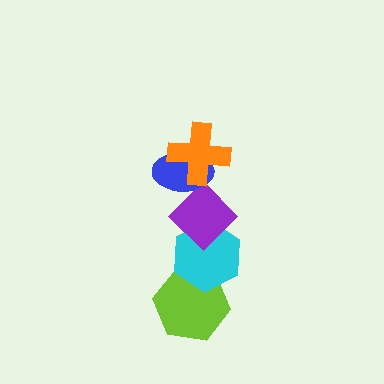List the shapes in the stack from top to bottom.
From top to bottom: the orange cross, the blue ellipse, the purple diamond, the cyan hexagon, the lime hexagon.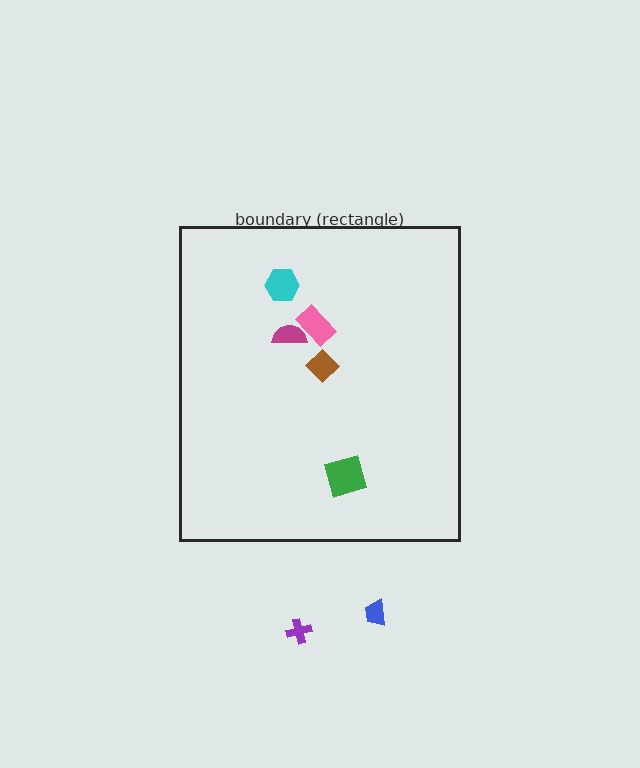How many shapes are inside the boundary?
5 inside, 2 outside.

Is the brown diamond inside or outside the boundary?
Inside.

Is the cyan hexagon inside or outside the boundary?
Inside.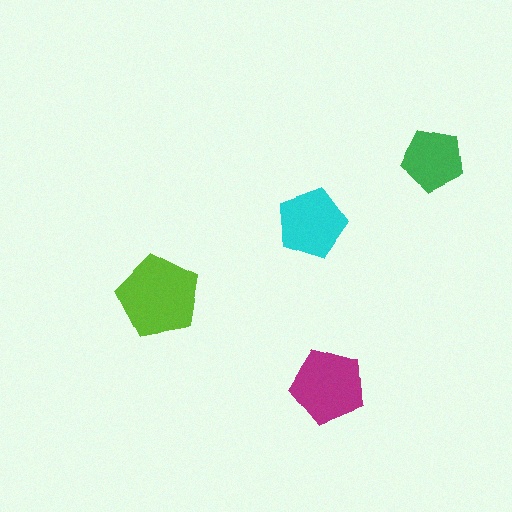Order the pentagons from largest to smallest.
the lime one, the magenta one, the cyan one, the green one.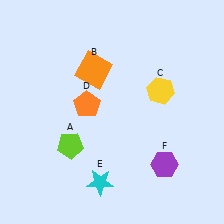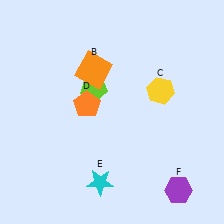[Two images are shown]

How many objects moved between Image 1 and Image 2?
2 objects moved between the two images.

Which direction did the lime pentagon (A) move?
The lime pentagon (A) moved up.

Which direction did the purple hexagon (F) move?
The purple hexagon (F) moved down.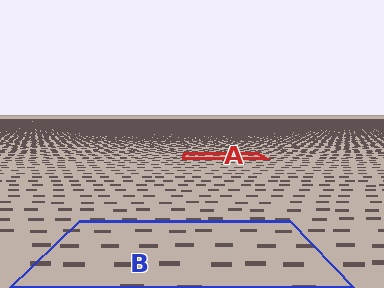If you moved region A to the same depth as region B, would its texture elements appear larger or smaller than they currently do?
They would appear larger. At a closer depth, the same texture elements are projected at a bigger on-screen size.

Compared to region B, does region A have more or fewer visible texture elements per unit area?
Region A has more texture elements per unit area — they are packed more densely because it is farther away.